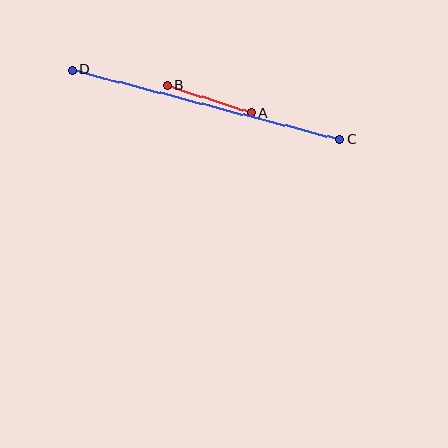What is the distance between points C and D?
The distance is approximately 276 pixels.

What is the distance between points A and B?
The distance is approximately 89 pixels.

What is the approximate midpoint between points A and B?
The midpoint is at approximately (209, 99) pixels.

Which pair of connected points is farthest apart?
Points C and D are farthest apart.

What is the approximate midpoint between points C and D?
The midpoint is at approximately (206, 105) pixels.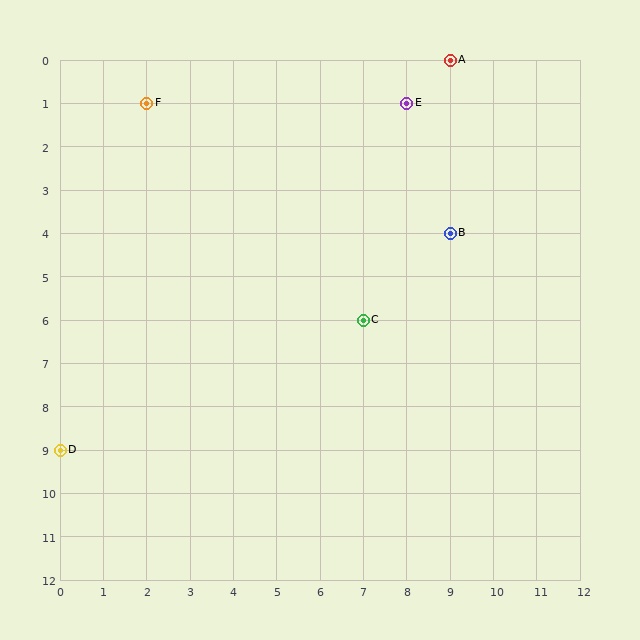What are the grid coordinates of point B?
Point B is at grid coordinates (9, 4).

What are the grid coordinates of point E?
Point E is at grid coordinates (8, 1).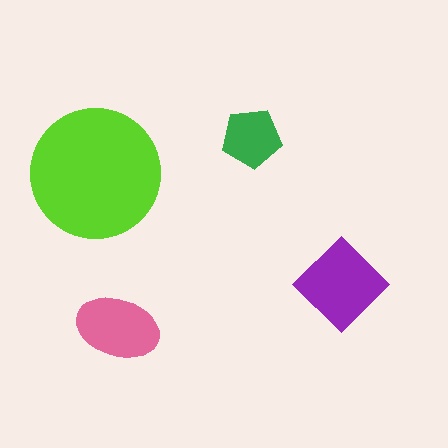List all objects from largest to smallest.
The lime circle, the purple diamond, the pink ellipse, the green pentagon.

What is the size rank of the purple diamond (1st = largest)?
2nd.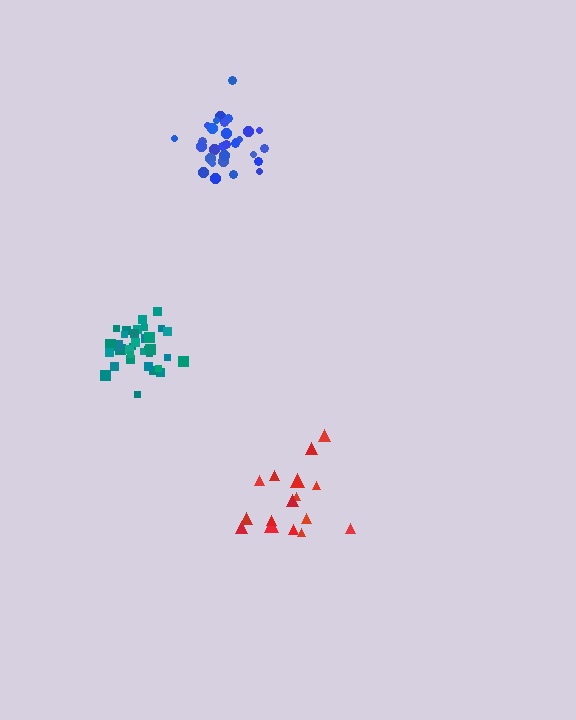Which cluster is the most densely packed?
Teal.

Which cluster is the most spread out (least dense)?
Red.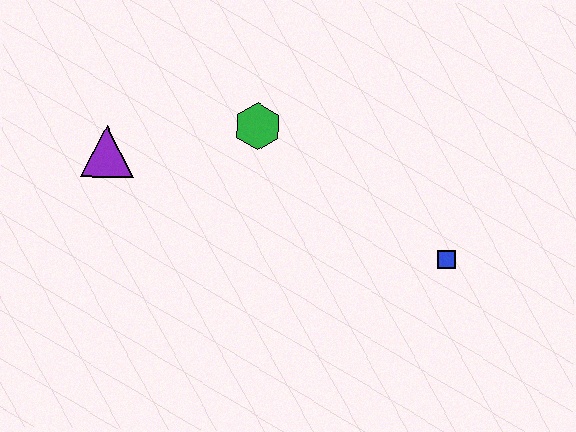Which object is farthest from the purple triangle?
The blue square is farthest from the purple triangle.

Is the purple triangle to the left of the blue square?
Yes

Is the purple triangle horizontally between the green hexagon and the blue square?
No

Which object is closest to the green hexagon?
The purple triangle is closest to the green hexagon.